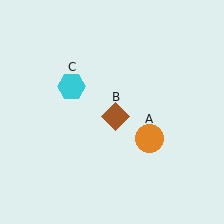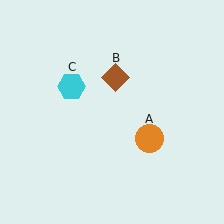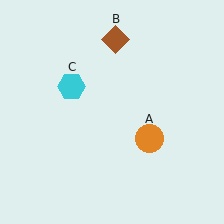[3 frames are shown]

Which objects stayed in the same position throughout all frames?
Orange circle (object A) and cyan hexagon (object C) remained stationary.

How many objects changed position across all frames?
1 object changed position: brown diamond (object B).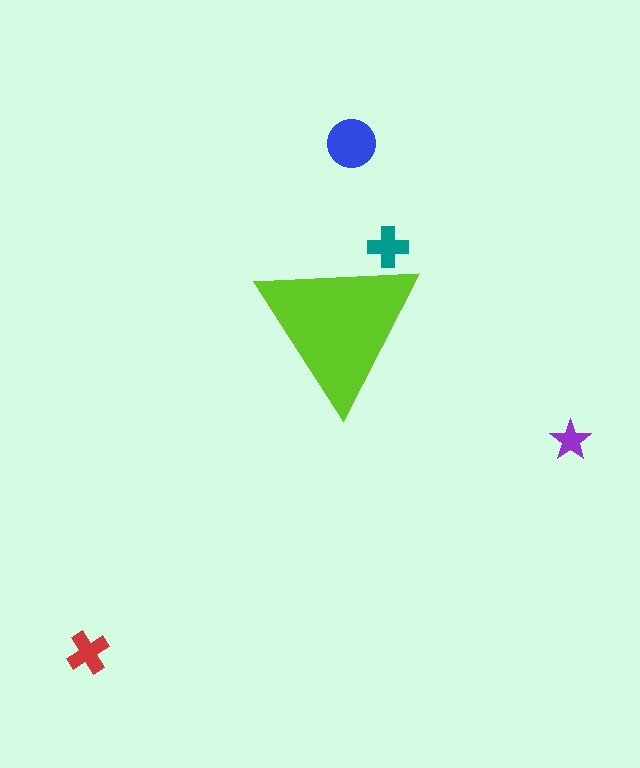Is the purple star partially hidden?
No, the purple star is fully visible.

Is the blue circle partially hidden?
No, the blue circle is fully visible.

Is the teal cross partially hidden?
Yes, the teal cross is partially hidden behind the lime triangle.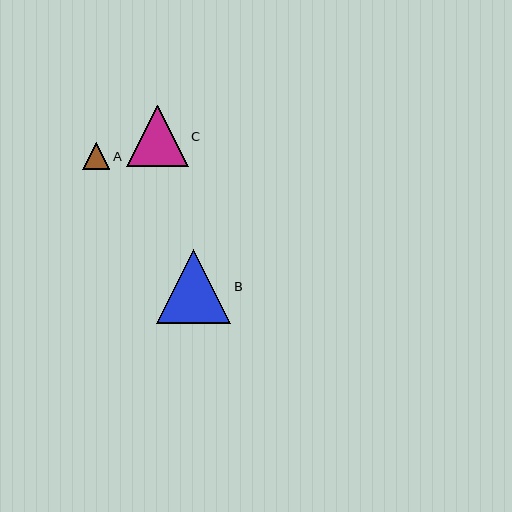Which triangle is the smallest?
Triangle A is the smallest with a size of approximately 27 pixels.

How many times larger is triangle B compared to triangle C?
Triangle B is approximately 1.2 times the size of triangle C.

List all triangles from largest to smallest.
From largest to smallest: B, C, A.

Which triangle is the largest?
Triangle B is the largest with a size of approximately 74 pixels.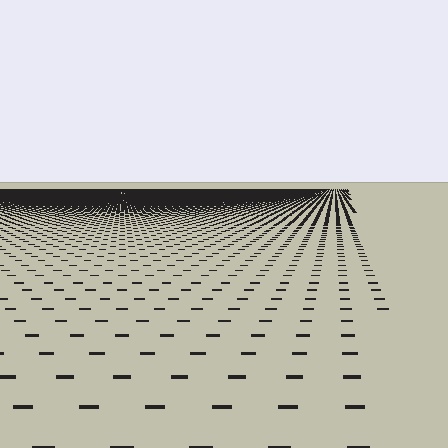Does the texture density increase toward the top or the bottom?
Density increases toward the top.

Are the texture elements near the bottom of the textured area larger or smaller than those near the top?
Larger. Near the bottom, elements are closer to the viewer and appear at a bigger on-screen size.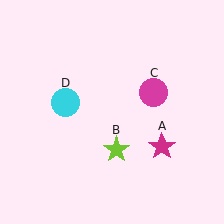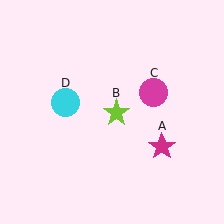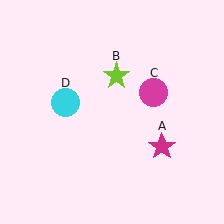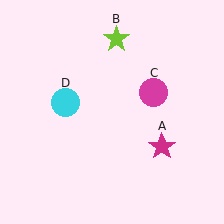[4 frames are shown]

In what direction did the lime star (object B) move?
The lime star (object B) moved up.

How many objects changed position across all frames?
1 object changed position: lime star (object B).